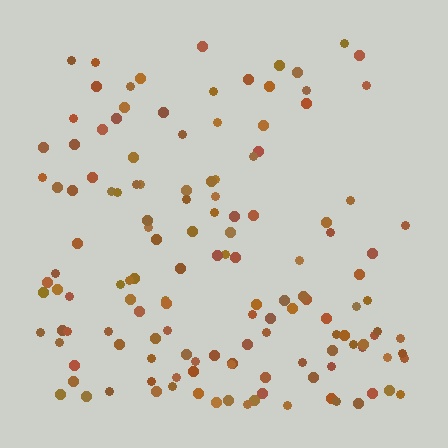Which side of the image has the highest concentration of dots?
The bottom.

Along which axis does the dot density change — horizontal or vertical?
Vertical.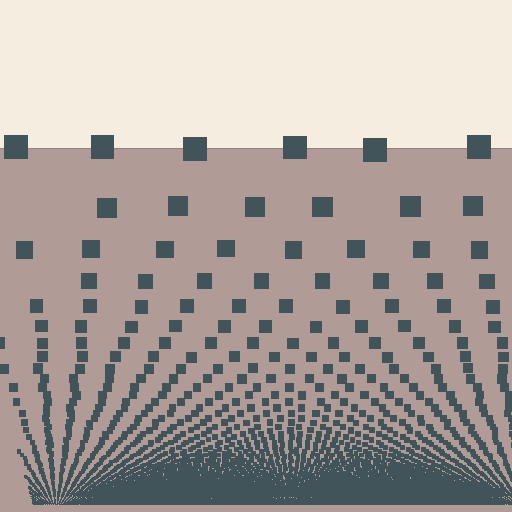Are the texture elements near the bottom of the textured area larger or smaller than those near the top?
Smaller. The gradient is inverted — elements near the bottom are smaller and denser.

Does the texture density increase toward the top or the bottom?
Density increases toward the bottom.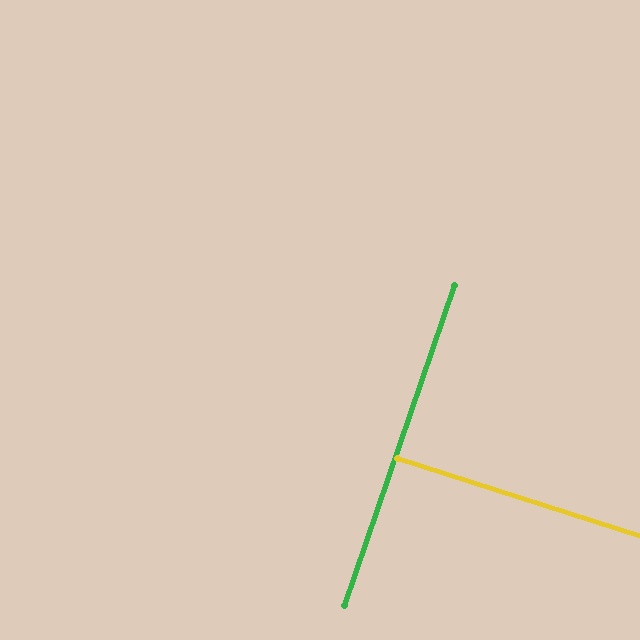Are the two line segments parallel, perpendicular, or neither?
Perpendicular — they meet at approximately 89°.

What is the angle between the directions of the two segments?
Approximately 89 degrees.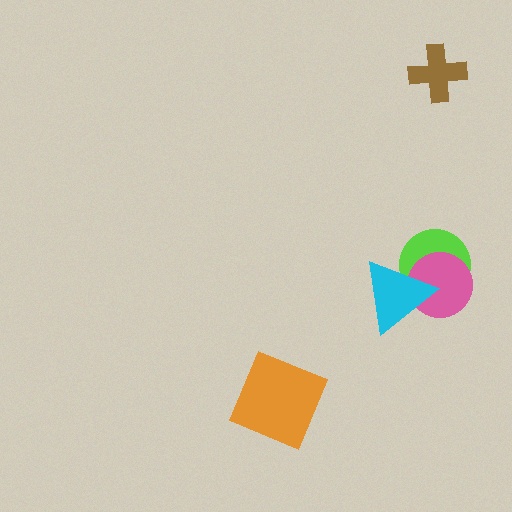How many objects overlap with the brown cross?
0 objects overlap with the brown cross.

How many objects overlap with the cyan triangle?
2 objects overlap with the cyan triangle.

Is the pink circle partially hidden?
Yes, it is partially covered by another shape.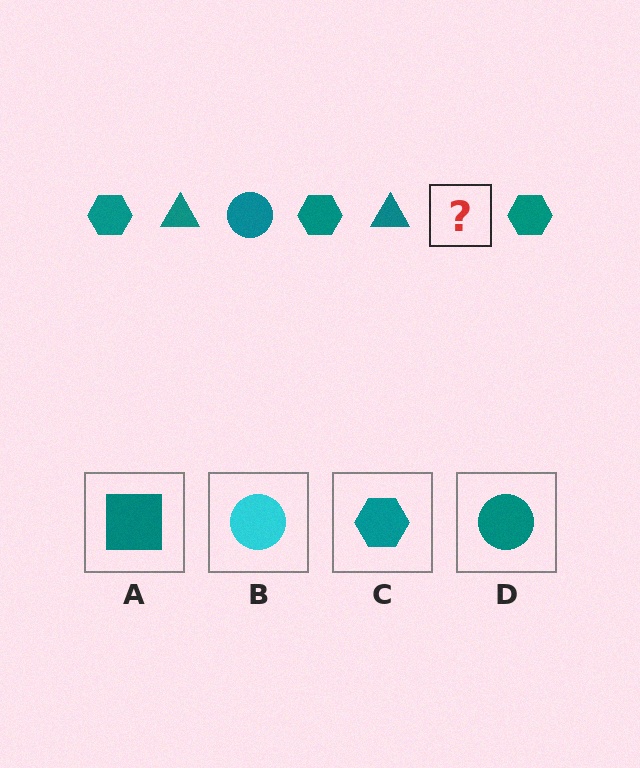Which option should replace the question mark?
Option D.